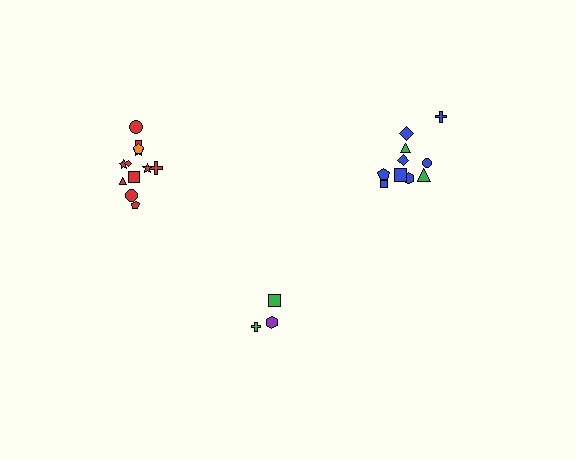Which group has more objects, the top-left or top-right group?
The top-left group.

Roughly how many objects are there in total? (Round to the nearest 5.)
Roughly 25 objects in total.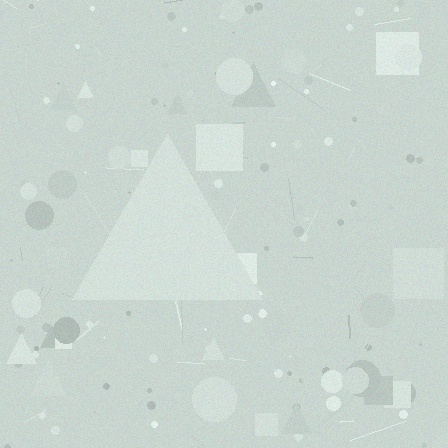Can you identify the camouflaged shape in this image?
The camouflaged shape is a triangle.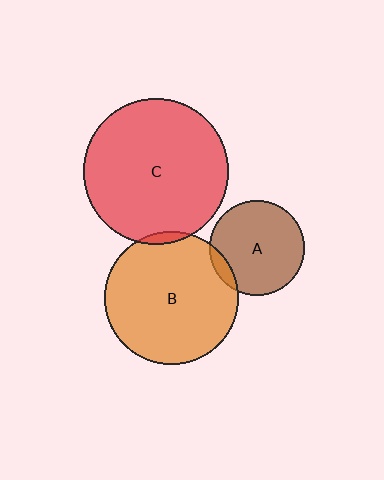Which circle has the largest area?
Circle C (red).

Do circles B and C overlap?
Yes.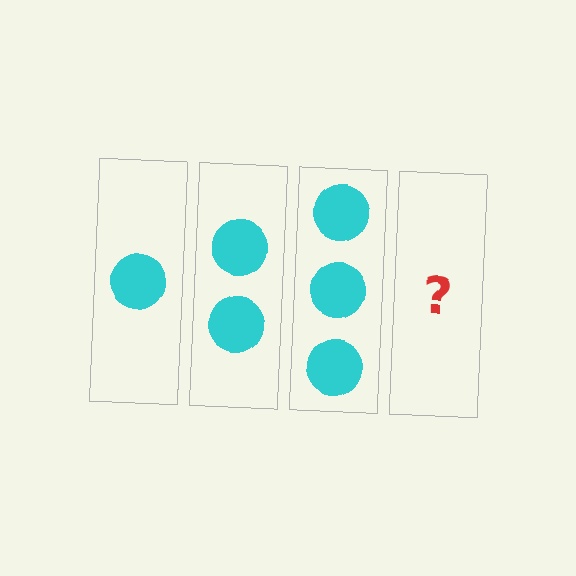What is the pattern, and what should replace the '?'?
The pattern is that each step adds one more circle. The '?' should be 4 circles.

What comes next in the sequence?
The next element should be 4 circles.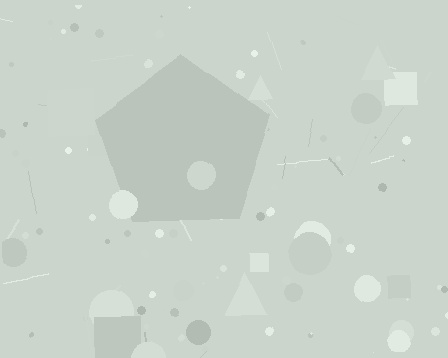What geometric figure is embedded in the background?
A pentagon is embedded in the background.